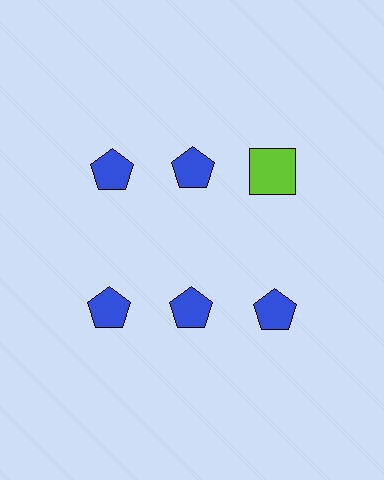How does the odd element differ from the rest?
It differs in both color (lime instead of blue) and shape (square instead of pentagon).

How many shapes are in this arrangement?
There are 6 shapes arranged in a grid pattern.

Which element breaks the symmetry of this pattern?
The lime square in the top row, center column breaks the symmetry. All other shapes are blue pentagons.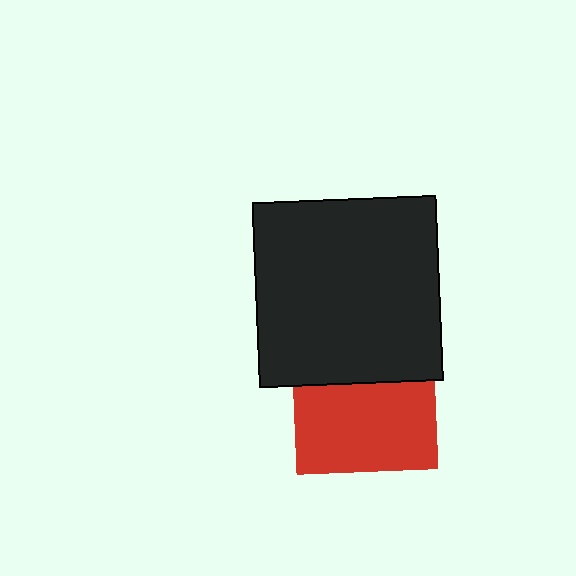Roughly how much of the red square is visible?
About half of it is visible (roughly 62%).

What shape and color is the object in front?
The object in front is a black square.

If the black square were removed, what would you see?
You would see the complete red square.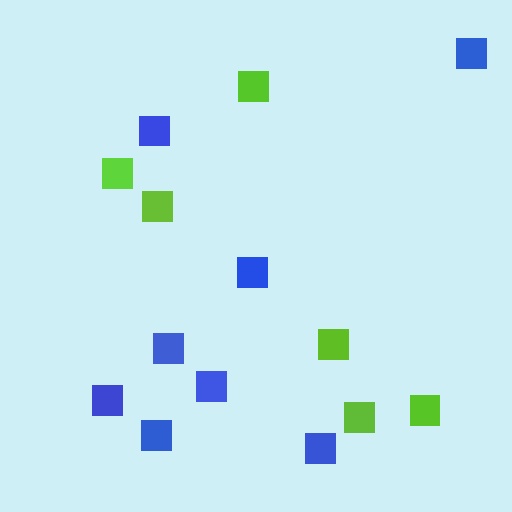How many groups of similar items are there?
There are 2 groups: one group of lime squares (6) and one group of blue squares (8).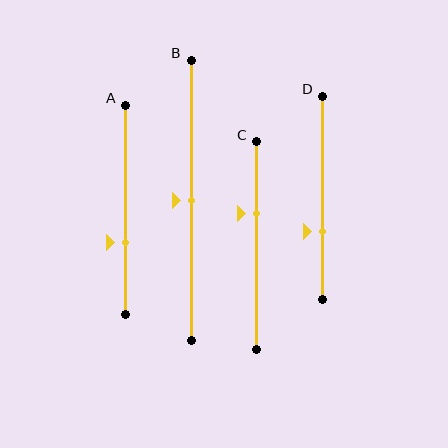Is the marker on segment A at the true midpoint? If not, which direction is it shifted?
No, the marker on segment A is shifted downward by about 16% of the segment length.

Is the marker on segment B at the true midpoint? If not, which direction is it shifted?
Yes, the marker on segment B is at the true midpoint.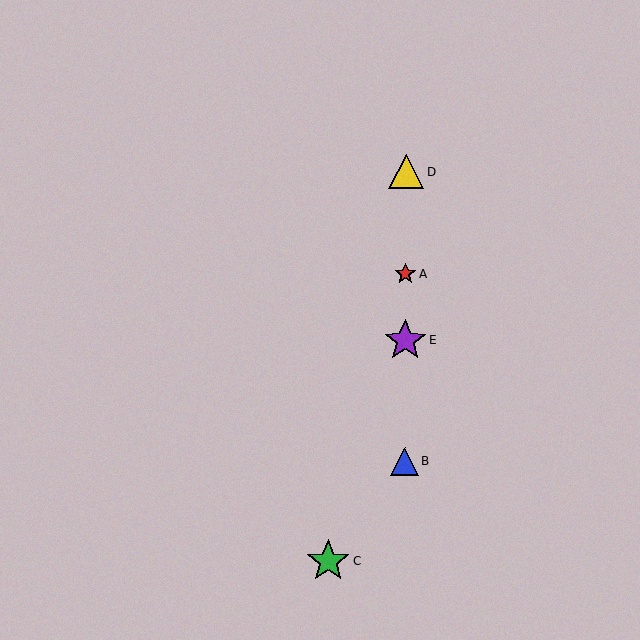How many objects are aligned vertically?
4 objects (A, B, D, E) are aligned vertically.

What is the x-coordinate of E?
Object E is at x≈405.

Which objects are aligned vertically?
Objects A, B, D, E are aligned vertically.